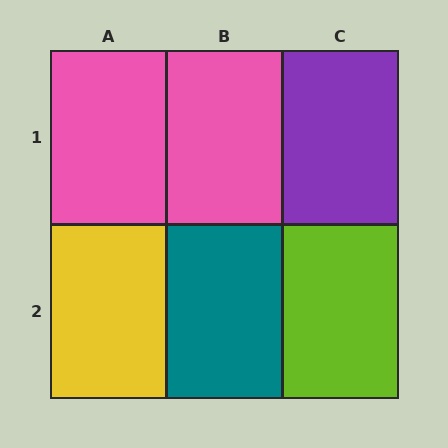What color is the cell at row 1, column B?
Pink.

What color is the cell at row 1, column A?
Pink.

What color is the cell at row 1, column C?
Purple.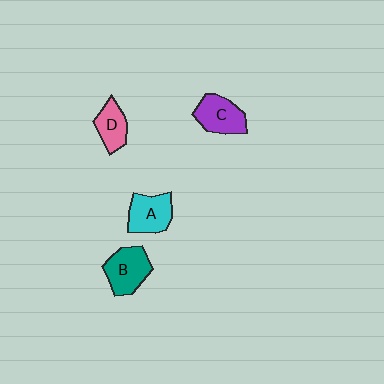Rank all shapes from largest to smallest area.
From largest to smallest: B (teal), C (purple), A (cyan), D (pink).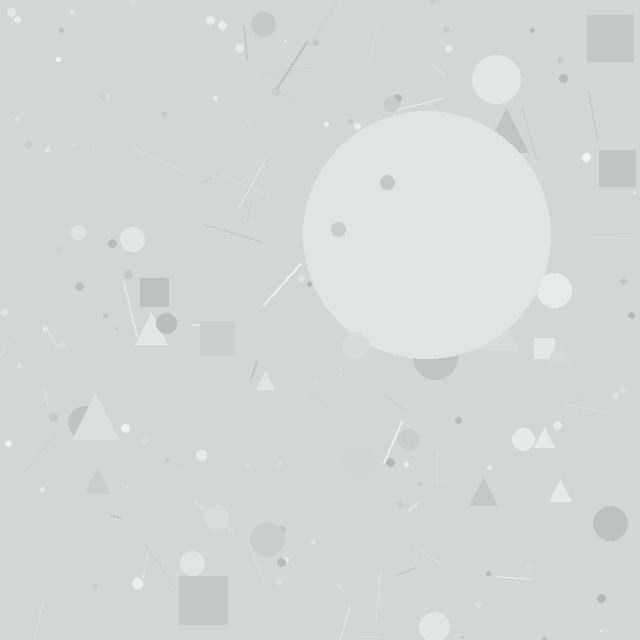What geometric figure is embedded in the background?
A circle is embedded in the background.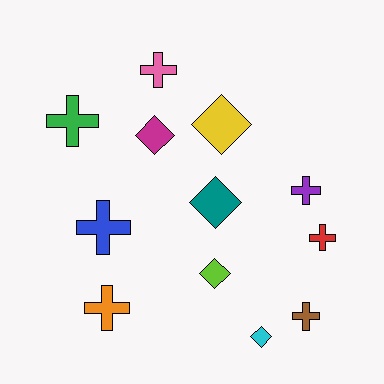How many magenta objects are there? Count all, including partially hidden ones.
There is 1 magenta object.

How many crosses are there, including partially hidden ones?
There are 7 crosses.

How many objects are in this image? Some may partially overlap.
There are 12 objects.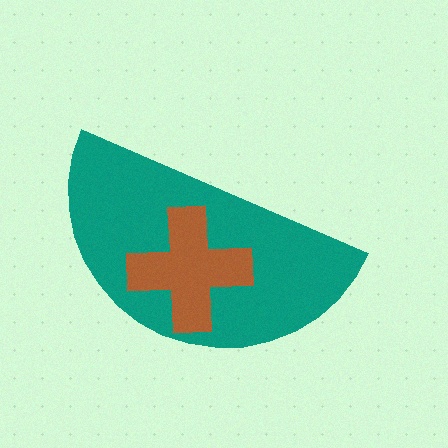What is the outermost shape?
The teal semicircle.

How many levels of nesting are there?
2.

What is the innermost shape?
The brown cross.